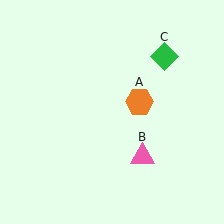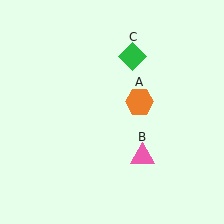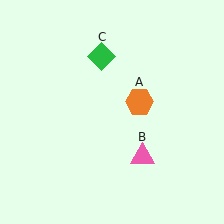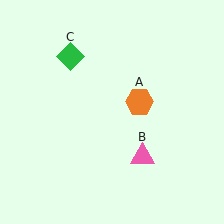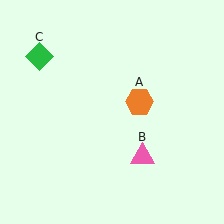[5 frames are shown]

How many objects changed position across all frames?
1 object changed position: green diamond (object C).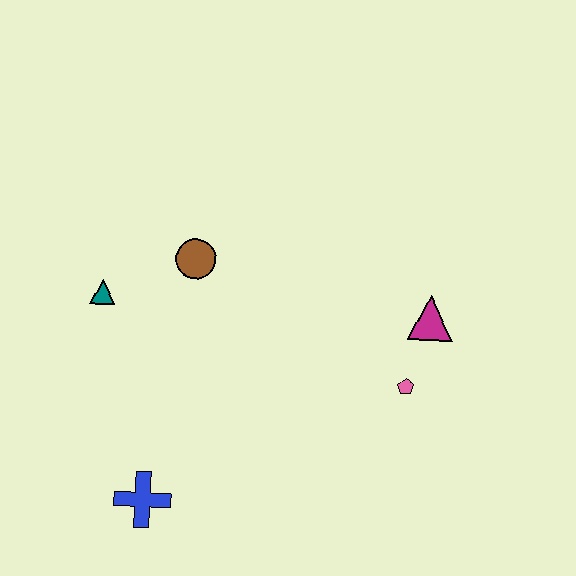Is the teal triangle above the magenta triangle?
Yes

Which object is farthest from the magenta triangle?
The blue cross is farthest from the magenta triangle.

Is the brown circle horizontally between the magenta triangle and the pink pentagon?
No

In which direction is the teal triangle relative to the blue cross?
The teal triangle is above the blue cross.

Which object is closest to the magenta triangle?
The pink pentagon is closest to the magenta triangle.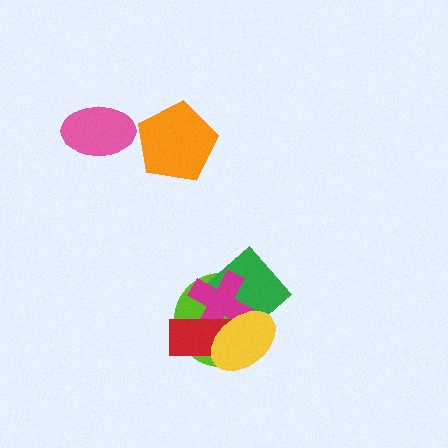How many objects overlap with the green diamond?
3 objects overlap with the green diamond.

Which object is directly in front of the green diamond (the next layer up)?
The magenta cross is directly in front of the green diamond.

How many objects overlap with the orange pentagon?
0 objects overlap with the orange pentagon.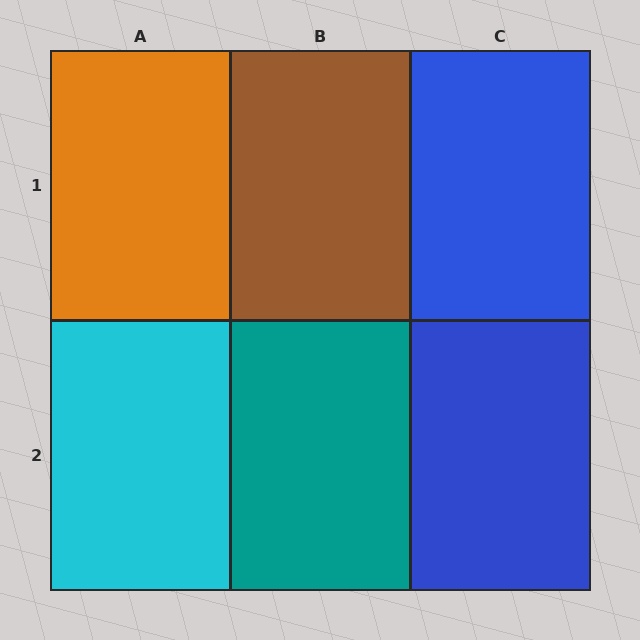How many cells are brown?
1 cell is brown.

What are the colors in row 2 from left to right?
Cyan, teal, blue.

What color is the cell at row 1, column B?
Brown.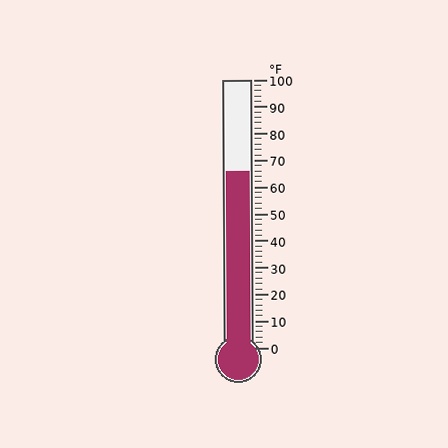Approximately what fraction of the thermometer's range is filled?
The thermometer is filled to approximately 65% of its range.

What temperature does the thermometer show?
The thermometer shows approximately 66°F.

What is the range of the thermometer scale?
The thermometer scale ranges from 0°F to 100°F.